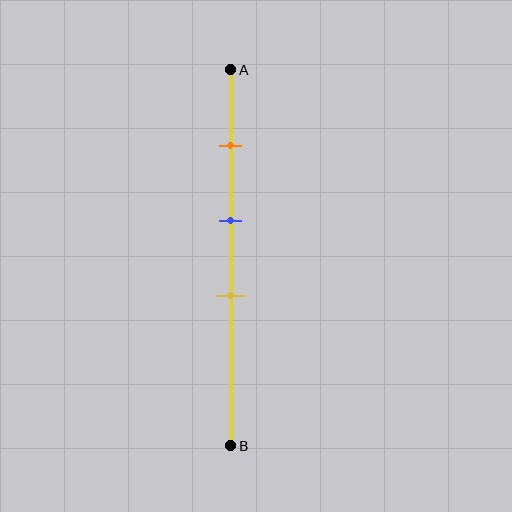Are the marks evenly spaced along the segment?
Yes, the marks are approximately evenly spaced.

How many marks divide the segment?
There are 3 marks dividing the segment.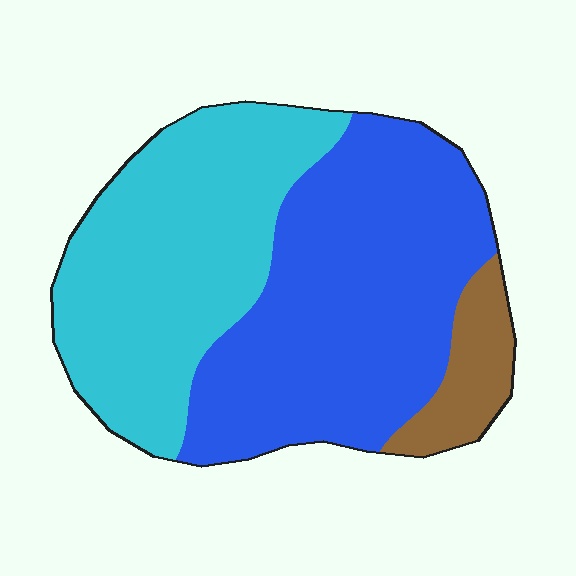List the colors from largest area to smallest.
From largest to smallest: blue, cyan, brown.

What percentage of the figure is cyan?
Cyan takes up about two fifths (2/5) of the figure.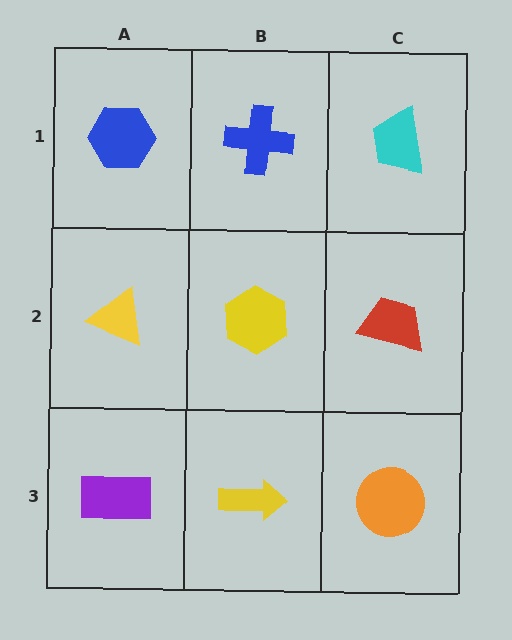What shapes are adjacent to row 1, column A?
A yellow triangle (row 2, column A), a blue cross (row 1, column B).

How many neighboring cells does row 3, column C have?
2.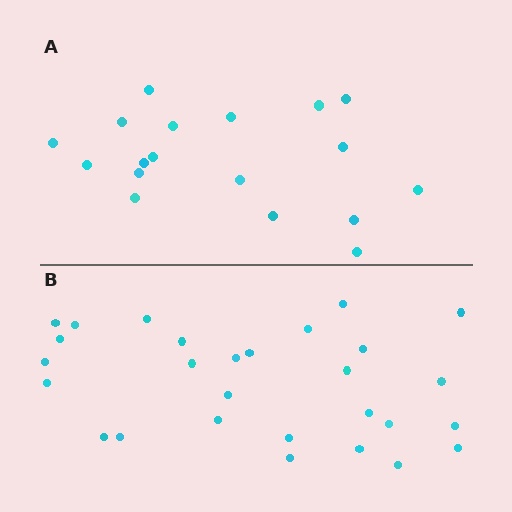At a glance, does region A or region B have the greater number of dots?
Region B (the bottom region) has more dots.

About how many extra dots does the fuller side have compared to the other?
Region B has roughly 10 or so more dots than region A.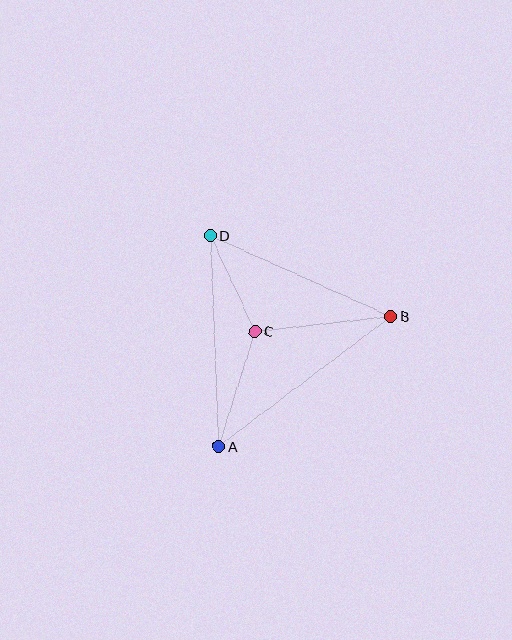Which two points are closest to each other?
Points C and D are closest to each other.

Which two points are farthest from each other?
Points A and B are farthest from each other.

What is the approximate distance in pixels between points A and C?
The distance between A and C is approximately 121 pixels.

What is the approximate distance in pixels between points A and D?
The distance between A and D is approximately 211 pixels.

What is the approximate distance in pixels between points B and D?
The distance between B and D is approximately 198 pixels.